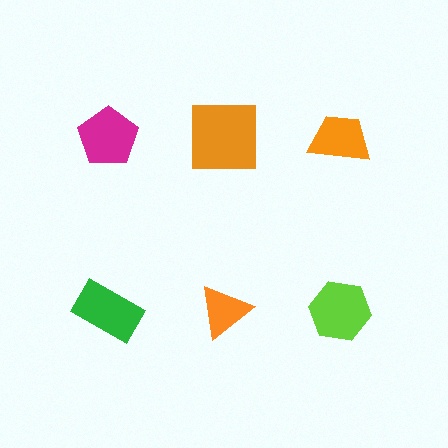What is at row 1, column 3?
An orange trapezoid.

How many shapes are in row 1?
3 shapes.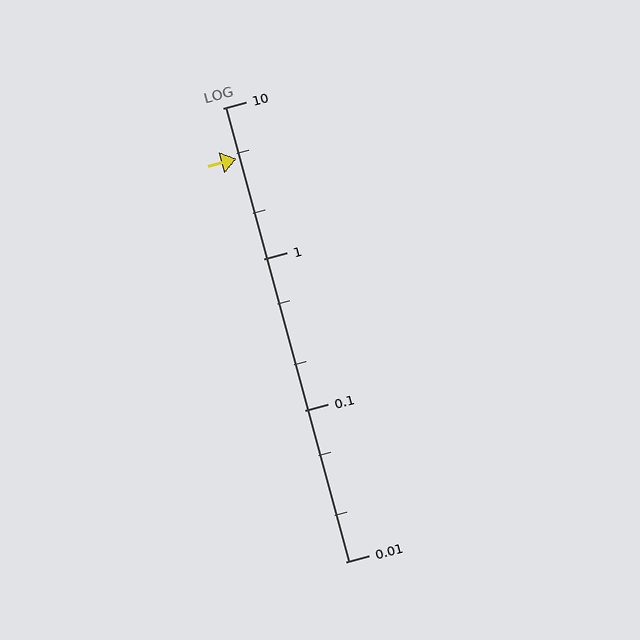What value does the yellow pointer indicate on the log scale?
The pointer indicates approximately 4.6.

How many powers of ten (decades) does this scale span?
The scale spans 3 decades, from 0.01 to 10.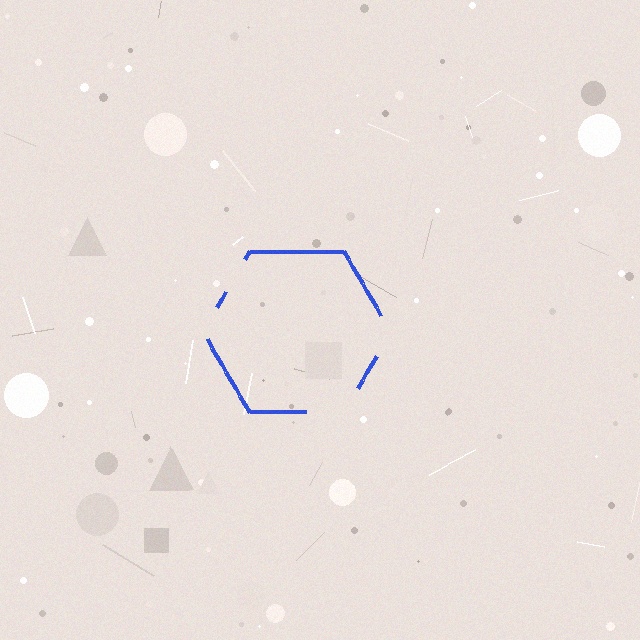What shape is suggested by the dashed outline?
The dashed outline suggests a hexagon.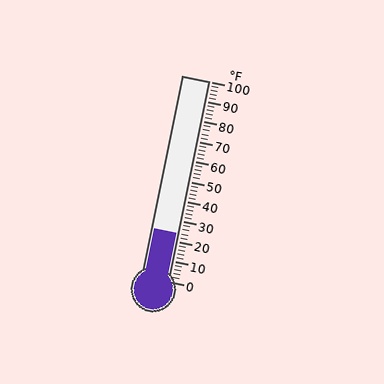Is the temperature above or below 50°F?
The temperature is below 50°F.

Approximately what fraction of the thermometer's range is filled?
The thermometer is filled to approximately 25% of its range.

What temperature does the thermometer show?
The thermometer shows approximately 24°F.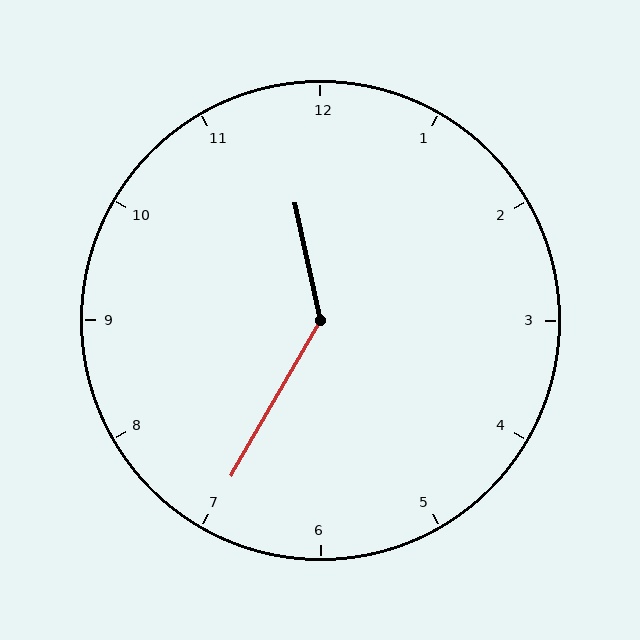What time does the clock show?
11:35.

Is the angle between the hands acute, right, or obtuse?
It is obtuse.